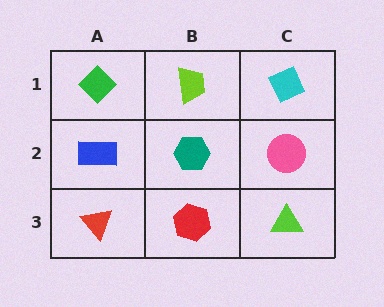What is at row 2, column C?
A pink circle.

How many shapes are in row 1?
3 shapes.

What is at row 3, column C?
A lime triangle.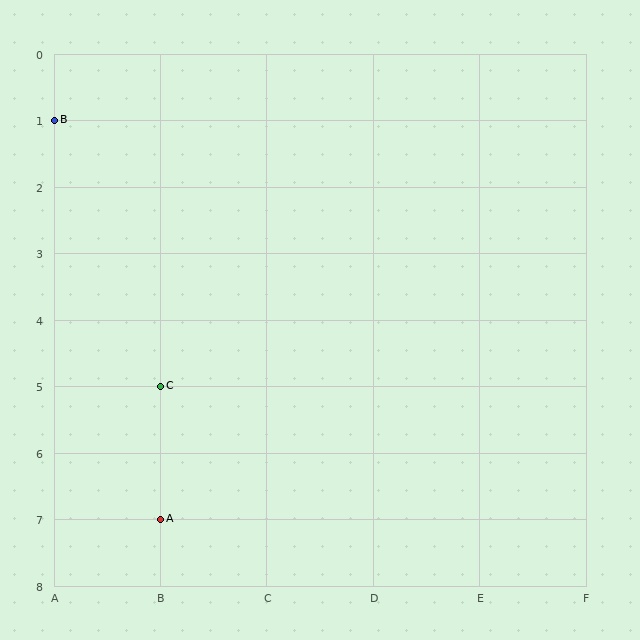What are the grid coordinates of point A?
Point A is at grid coordinates (B, 7).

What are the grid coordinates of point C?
Point C is at grid coordinates (B, 5).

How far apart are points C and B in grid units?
Points C and B are 1 column and 4 rows apart (about 4.1 grid units diagonally).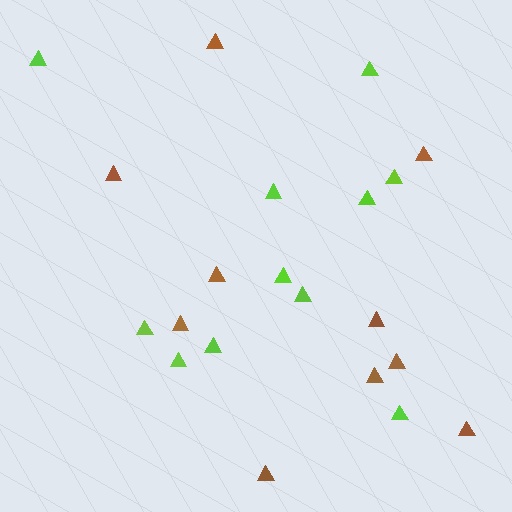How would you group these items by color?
There are 2 groups: one group of brown triangles (10) and one group of lime triangles (11).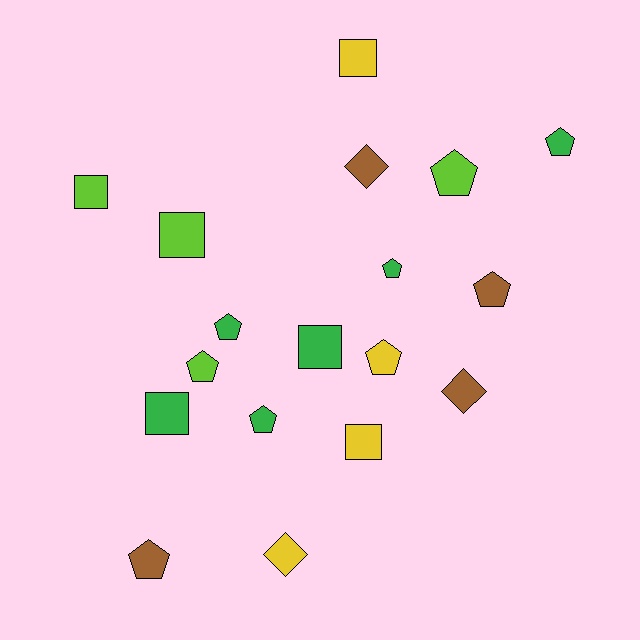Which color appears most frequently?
Green, with 6 objects.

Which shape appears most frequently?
Pentagon, with 9 objects.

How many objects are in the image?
There are 18 objects.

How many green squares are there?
There are 2 green squares.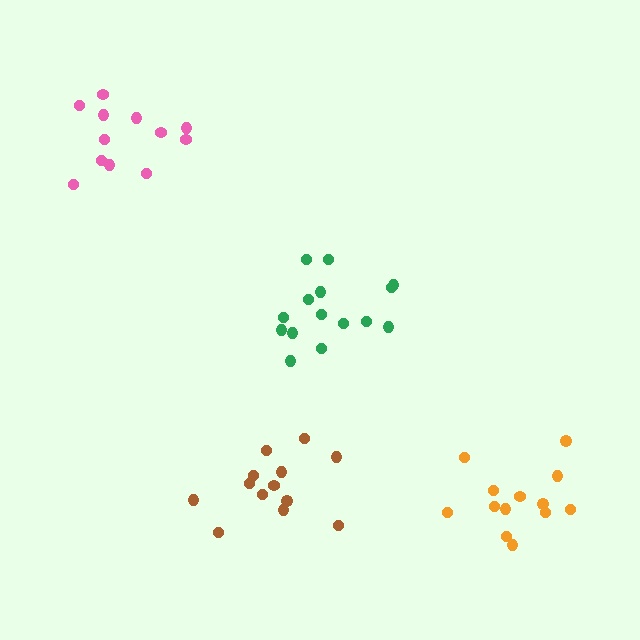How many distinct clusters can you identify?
There are 4 distinct clusters.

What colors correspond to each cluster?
The clusters are colored: brown, orange, pink, green.